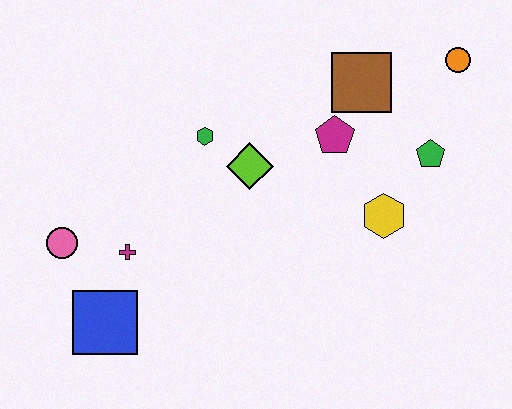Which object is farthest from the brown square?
The blue square is farthest from the brown square.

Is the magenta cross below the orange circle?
Yes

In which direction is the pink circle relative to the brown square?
The pink circle is to the left of the brown square.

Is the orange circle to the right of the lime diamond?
Yes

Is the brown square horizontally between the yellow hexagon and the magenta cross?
Yes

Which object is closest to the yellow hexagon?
The green pentagon is closest to the yellow hexagon.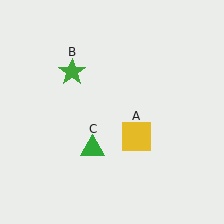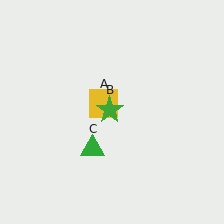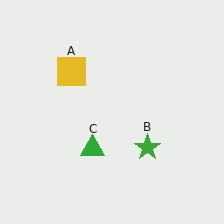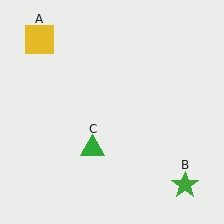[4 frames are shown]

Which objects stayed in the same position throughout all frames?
Green triangle (object C) remained stationary.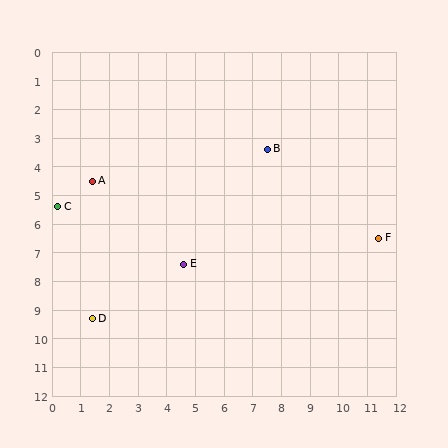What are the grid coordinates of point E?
Point E is at approximately (4.6, 7.4).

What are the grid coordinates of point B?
Point B is at approximately (7.5, 3.4).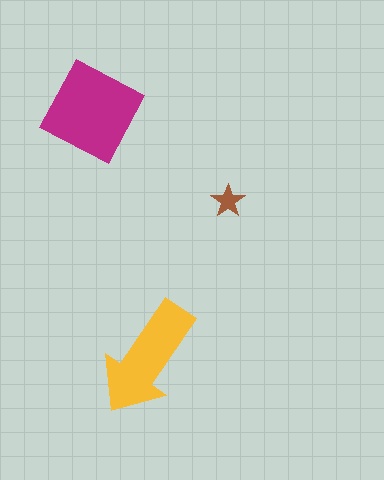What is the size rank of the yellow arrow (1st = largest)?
2nd.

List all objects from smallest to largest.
The brown star, the yellow arrow, the magenta diamond.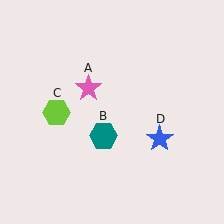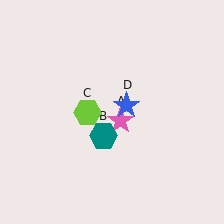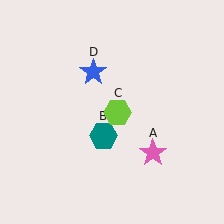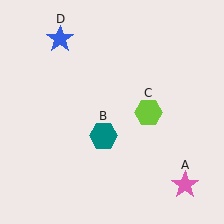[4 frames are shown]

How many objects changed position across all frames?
3 objects changed position: pink star (object A), lime hexagon (object C), blue star (object D).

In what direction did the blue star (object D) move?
The blue star (object D) moved up and to the left.